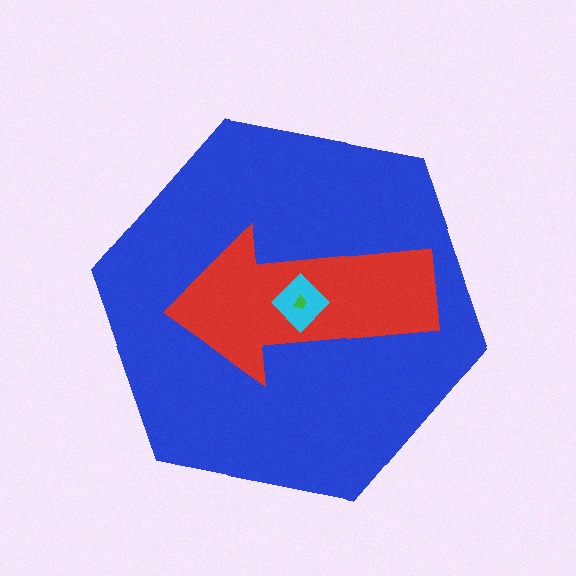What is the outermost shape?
The blue hexagon.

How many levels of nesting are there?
4.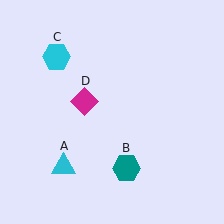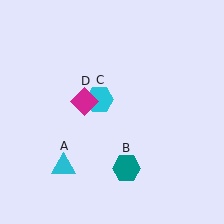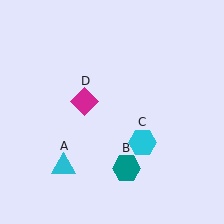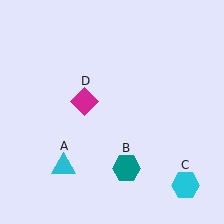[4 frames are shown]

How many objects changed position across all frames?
1 object changed position: cyan hexagon (object C).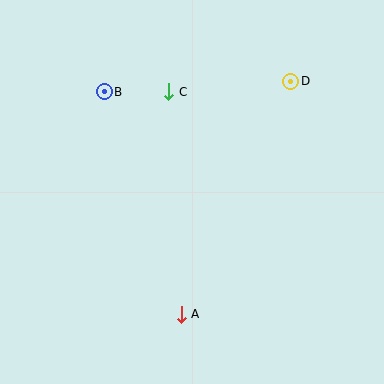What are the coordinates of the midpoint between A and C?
The midpoint between A and C is at (175, 203).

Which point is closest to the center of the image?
Point C at (169, 92) is closest to the center.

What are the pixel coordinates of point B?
Point B is at (104, 92).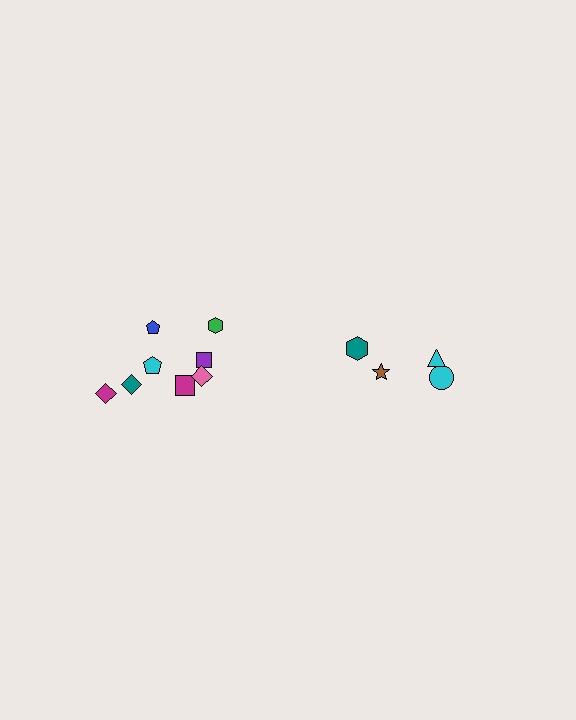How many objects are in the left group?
There are 8 objects.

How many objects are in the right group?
There are 4 objects.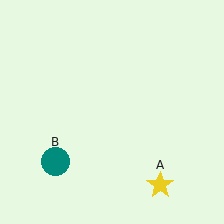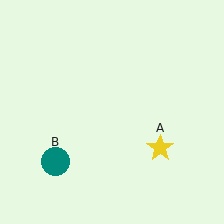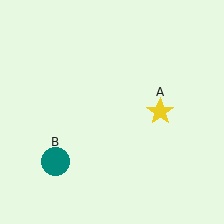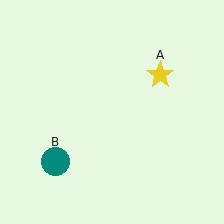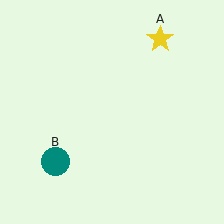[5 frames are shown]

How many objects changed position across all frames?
1 object changed position: yellow star (object A).